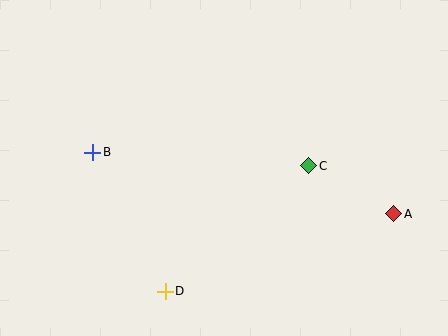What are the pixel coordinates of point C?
Point C is at (309, 166).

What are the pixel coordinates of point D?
Point D is at (165, 291).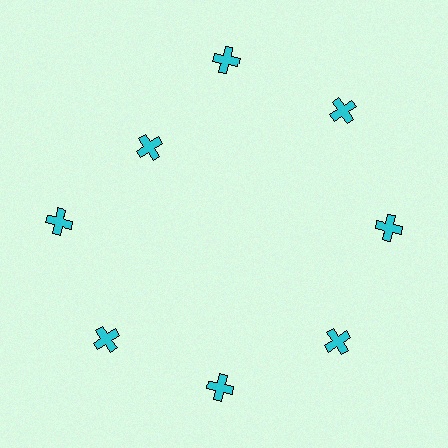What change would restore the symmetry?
The symmetry would be restored by moving it outward, back onto the ring so that all 8 crosses sit at equal angles and equal distance from the center.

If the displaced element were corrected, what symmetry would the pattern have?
It would have 8-fold rotational symmetry — the pattern would map onto itself every 45 degrees.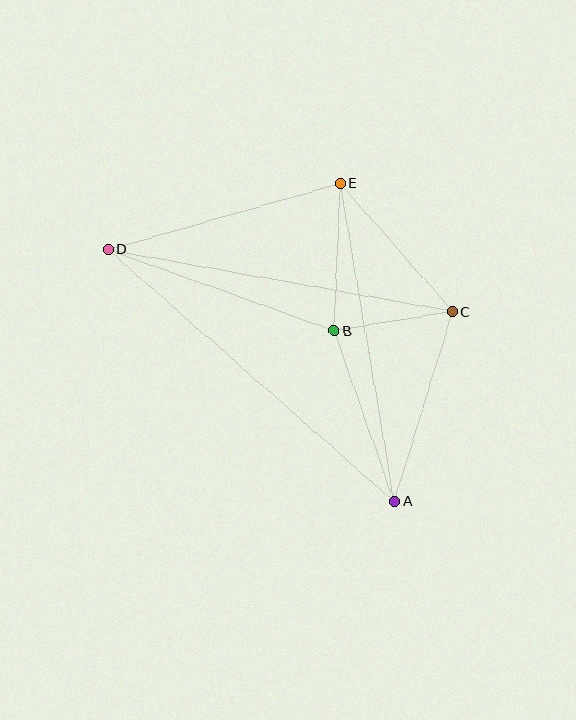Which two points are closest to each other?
Points B and C are closest to each other.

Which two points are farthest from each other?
Points A and D are farthest from each other.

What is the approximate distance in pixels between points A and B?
The distance between A and B is approximately 181 pixels.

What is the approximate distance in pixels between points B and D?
The distance between B and D is approximately 240 pixels.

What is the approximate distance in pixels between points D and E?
The distance between D and E is approximately 242 pixels.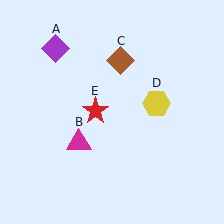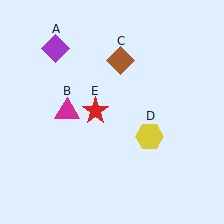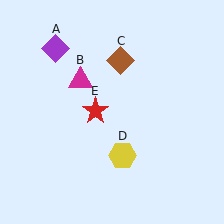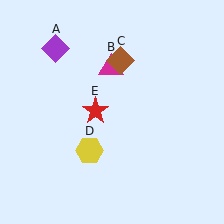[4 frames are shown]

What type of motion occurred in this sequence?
The magenta triangle (object B), yellow hexagon (object D) rotated clockwise around the center of the scene.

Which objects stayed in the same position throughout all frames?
Purple diamond (object A) and brown diamond (object C) and red star (object E) remained stationary.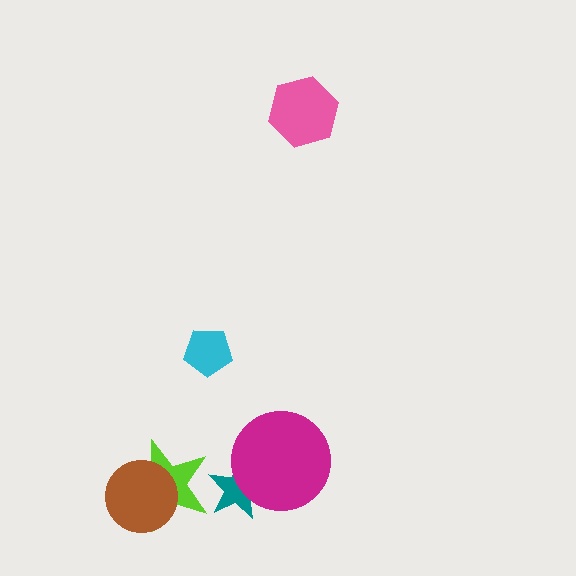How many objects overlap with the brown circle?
1 object overlaps with the brown circle.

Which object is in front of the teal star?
The magenta circle is in front of the teal star.